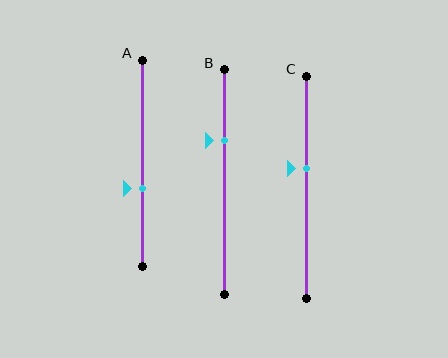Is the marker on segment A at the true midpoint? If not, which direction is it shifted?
No, the marker on segment A is shifted downward by about 12% of the segment length.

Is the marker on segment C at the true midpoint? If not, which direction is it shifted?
No, the marker on segment C is shifted upward by about 8% of the segment length.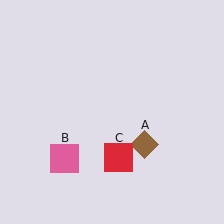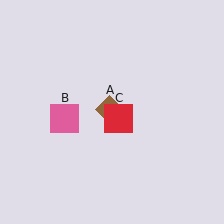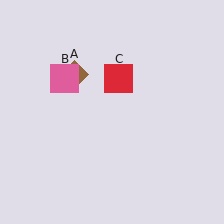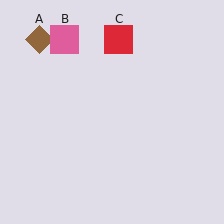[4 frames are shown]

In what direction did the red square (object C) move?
The red square (object C) moved up.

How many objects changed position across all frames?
3 objects changed position: brown diamond (object A), pink square (object B), red square (object C).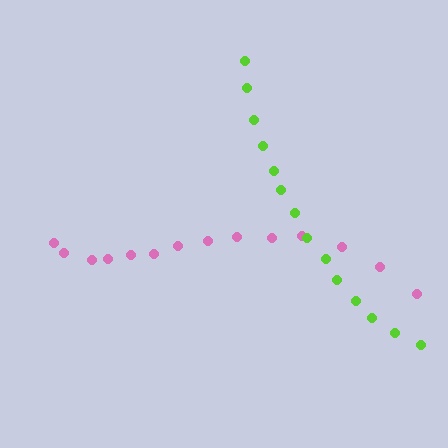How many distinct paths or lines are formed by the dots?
There are 2 distinct paths.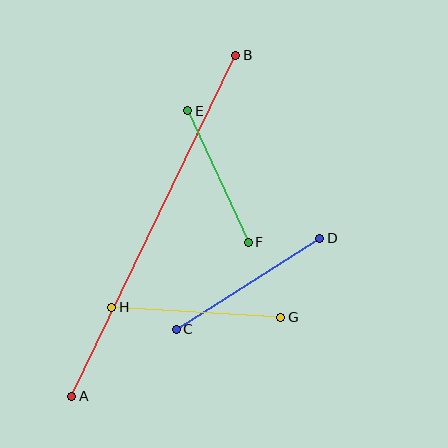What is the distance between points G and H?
The distance is approximately 169 pixels.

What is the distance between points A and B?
The distance is approximately 379 pixels.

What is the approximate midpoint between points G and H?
The midpoint is at approximately (196, 312) pixels.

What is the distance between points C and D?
The distance is approximately 170 pixels.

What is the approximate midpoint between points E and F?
The midpoint is at approximately (218, 177) pixels.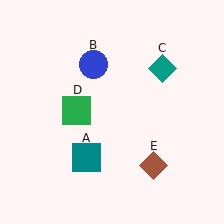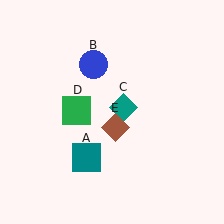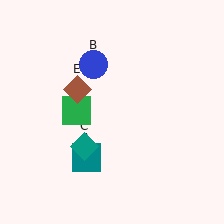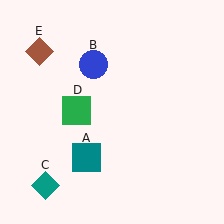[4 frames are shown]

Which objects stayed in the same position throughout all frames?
Teal square (object A) and blue circle (object B) and green square (object D) remained stationary.